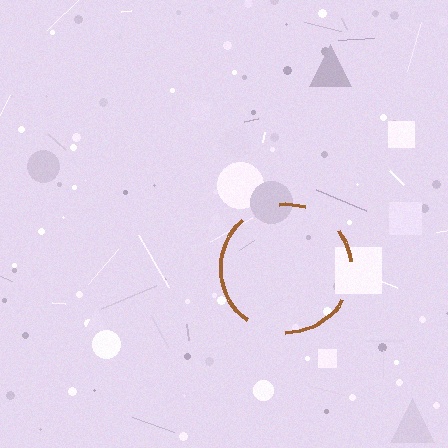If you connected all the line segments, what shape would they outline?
They would outline a circle.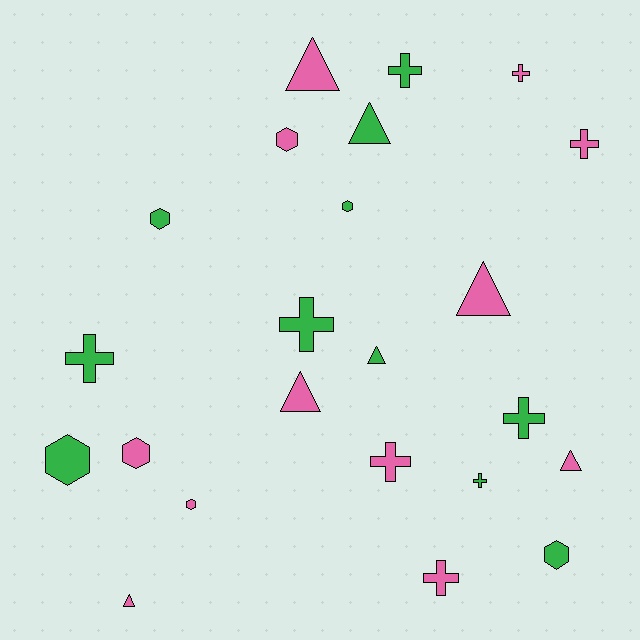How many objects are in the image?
There are 23 objects.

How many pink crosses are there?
There are 4 pink crosses.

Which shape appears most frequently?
Cross, with 9 objects.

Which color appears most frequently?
Pink, with 12 objects.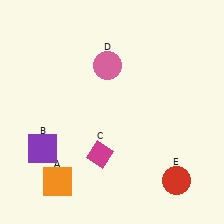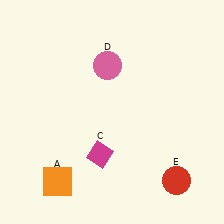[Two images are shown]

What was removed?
The purple square (B) was removed in Image 2.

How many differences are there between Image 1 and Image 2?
There is 1 difference between the two images.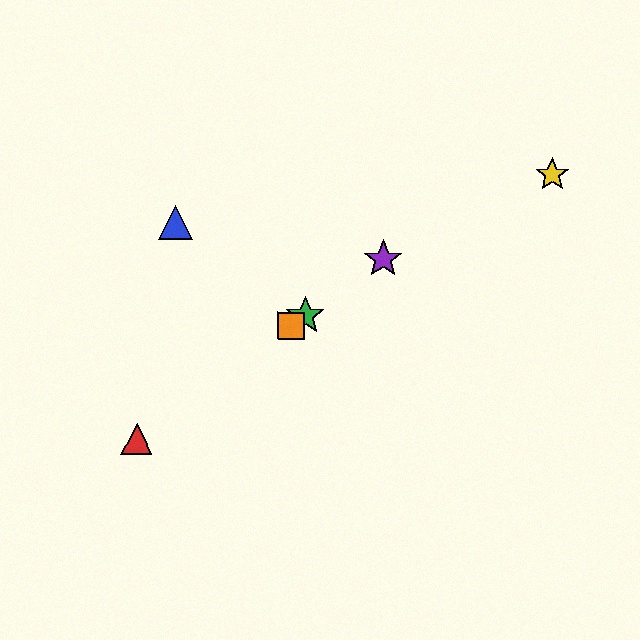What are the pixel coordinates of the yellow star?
The yellow star is at (552, 174).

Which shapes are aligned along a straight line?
The red triangle, the green star, the purple star, the orange square are aligned along a straight line.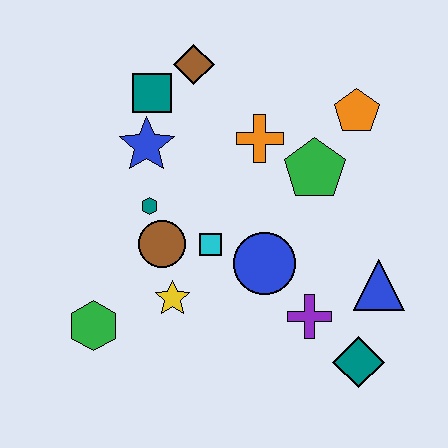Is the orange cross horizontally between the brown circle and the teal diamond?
Yes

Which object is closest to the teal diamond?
The purple cross is closest to the teal diamond.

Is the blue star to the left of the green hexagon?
No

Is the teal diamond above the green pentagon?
No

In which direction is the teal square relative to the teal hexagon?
The teal square is above the teal hexagon.